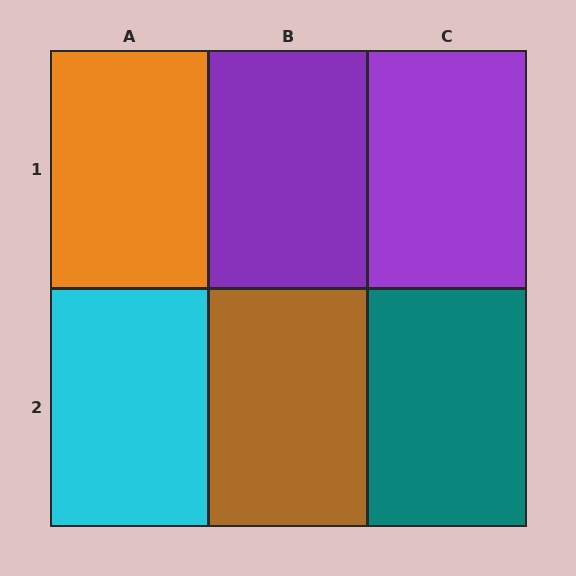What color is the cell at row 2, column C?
Teal.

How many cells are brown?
1 cell is brown.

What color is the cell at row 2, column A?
Cyan.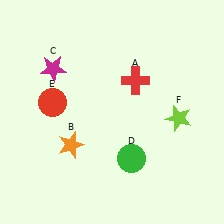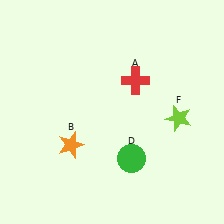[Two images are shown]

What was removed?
The red circle (E), the magenta star (C) were removed in Image 2.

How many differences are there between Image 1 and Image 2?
There are 2 differences between the two images.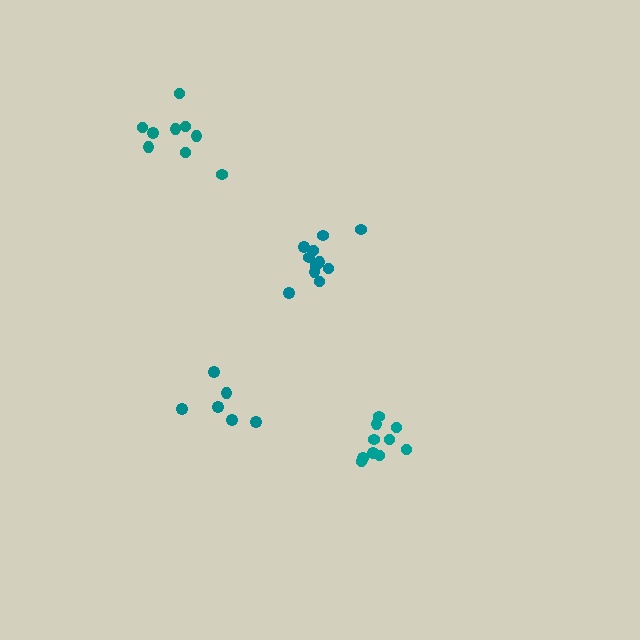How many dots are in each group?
Group 1: 9 dots, Group 2: 6 dots, Group 3: 10 dots, Group 4: 11 dots (36 total).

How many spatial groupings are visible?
There are 4 spatial groupings.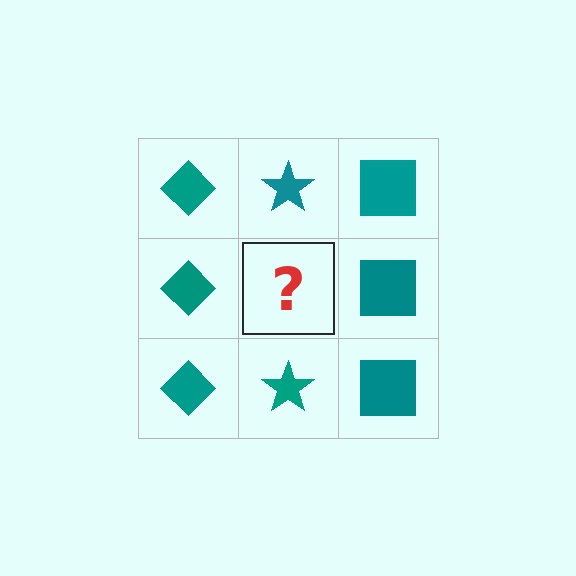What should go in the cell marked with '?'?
The missing cell should contain a teal star.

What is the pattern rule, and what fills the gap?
The rule is that each column has a consistent shape. The gap should be filled with a teal star.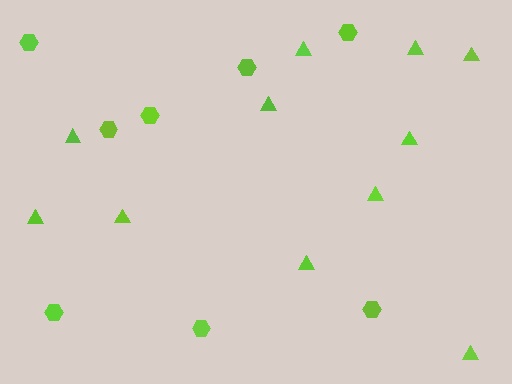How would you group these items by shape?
There are 2 groups: one group of triangles (11) and one group of hexagons (8).